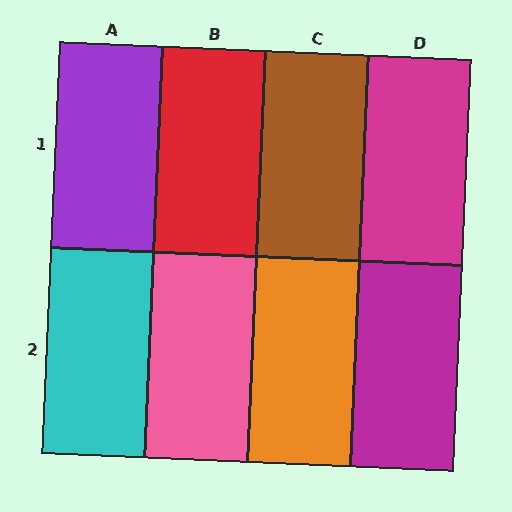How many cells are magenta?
2 cells are magenta.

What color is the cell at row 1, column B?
Red.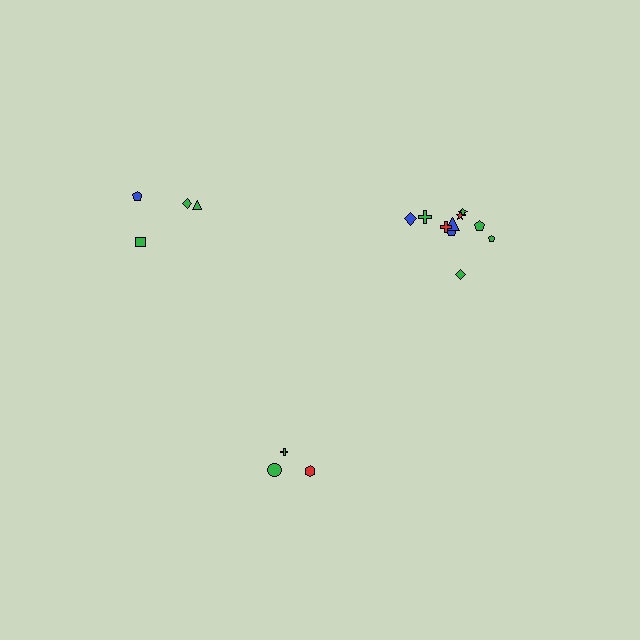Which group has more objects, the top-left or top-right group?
The top-right group.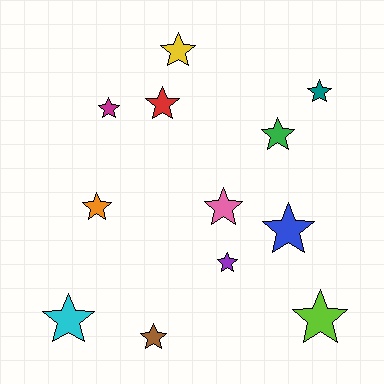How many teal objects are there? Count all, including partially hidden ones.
There is 1 teal object.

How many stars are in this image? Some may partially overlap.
There are 12 stars.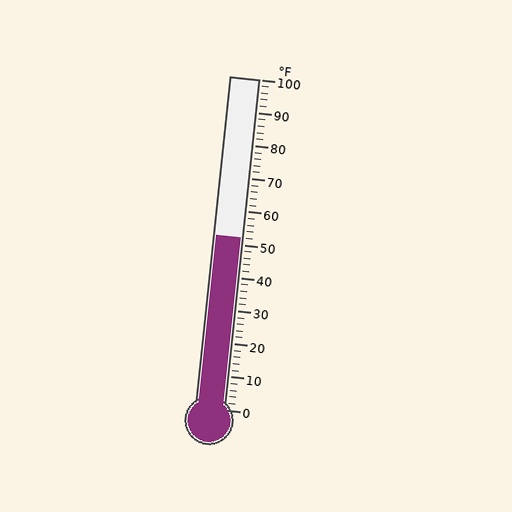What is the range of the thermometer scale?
The thermometer scale ranges from 0°F to 100°F.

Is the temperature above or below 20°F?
The temperature is above 20°F.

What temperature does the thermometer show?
The thermometer shows approximately 52°F.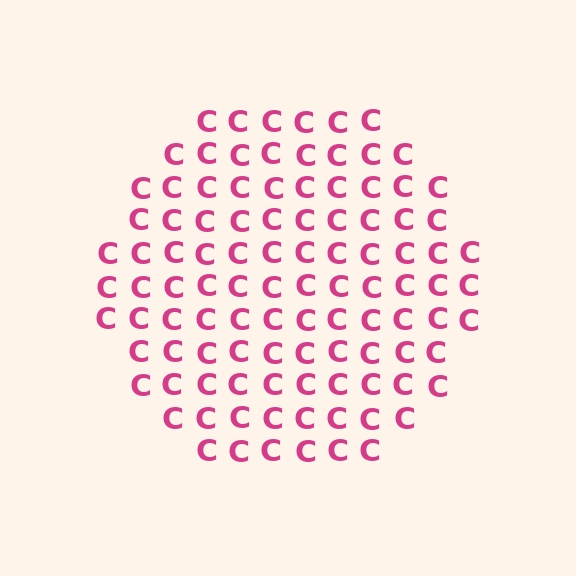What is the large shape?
The large shape is a hexagon.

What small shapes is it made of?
It is made of small letter C's.